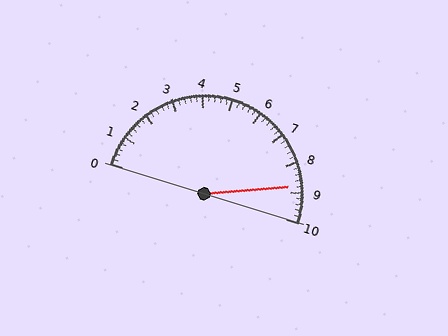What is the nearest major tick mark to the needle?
The nearest major tick mark is 9.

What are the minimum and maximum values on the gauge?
The gauge ranges from 0 to 10.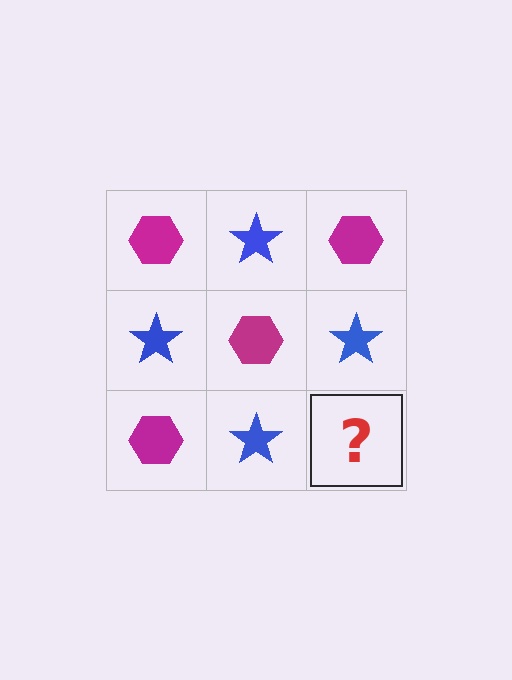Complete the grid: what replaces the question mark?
The question mark should be replaced with a magenta hexagon.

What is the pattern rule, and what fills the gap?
The rule is that it alternates magenta hexagon and blue star in a checkerboard pattern. The gap should be filled with a magenta hexagon.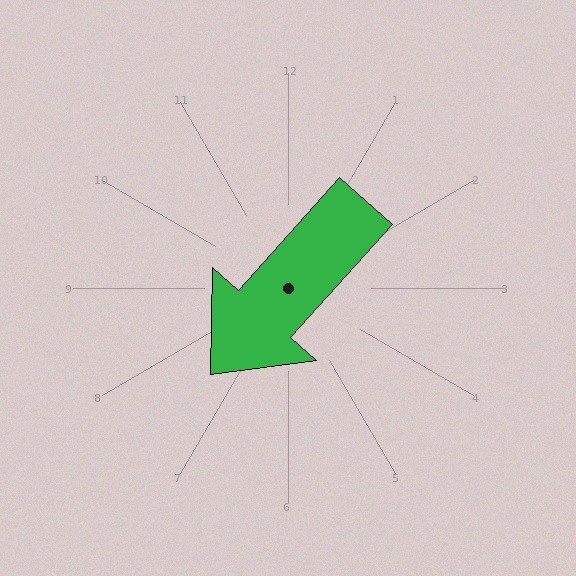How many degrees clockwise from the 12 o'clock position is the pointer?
Approximately 222 degrees.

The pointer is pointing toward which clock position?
Roughly 7 o'clock.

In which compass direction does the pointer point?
Southwest.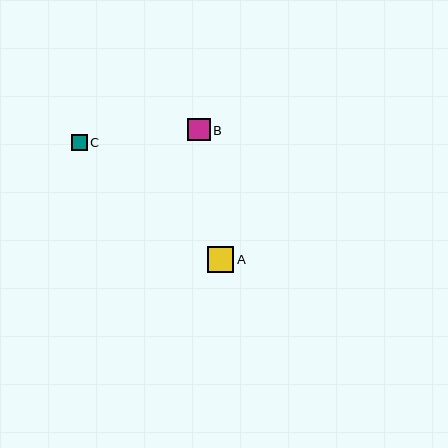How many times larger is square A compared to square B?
Square A is approximately 1.2 times the size of square B.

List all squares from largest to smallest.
From largest to smallest: A, B, C.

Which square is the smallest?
Square C is the smallest with a size of approximately 16 pixels.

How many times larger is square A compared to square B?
Square A is approximately 1.2 times the size of square B.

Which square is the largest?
Square A is the largest with a size of approximately 26 pixels.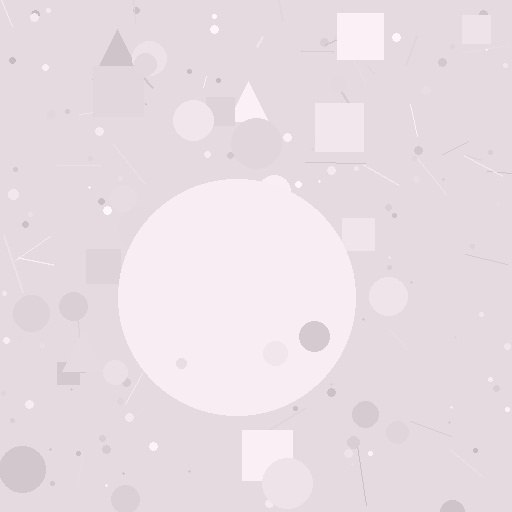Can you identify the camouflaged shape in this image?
The camouflaged shape is a circle.